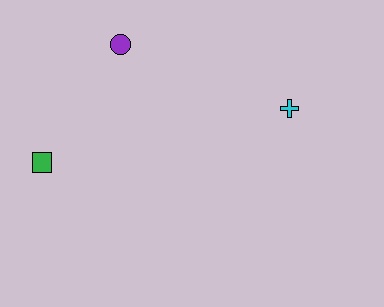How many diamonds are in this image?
There are no diamonds.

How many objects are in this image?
There are 3 objects.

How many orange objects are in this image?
There are no orange objects.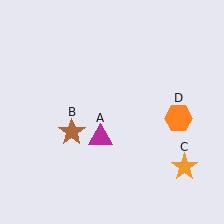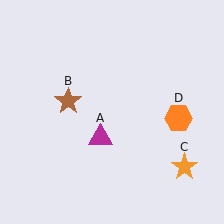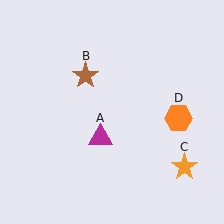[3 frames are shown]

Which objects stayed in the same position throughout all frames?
Magenta triangle (object A) and orange star (object C) and orange hexagon (object D) remained stationary.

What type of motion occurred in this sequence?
The brown star (object B) rotated clockwise around the center of the scene.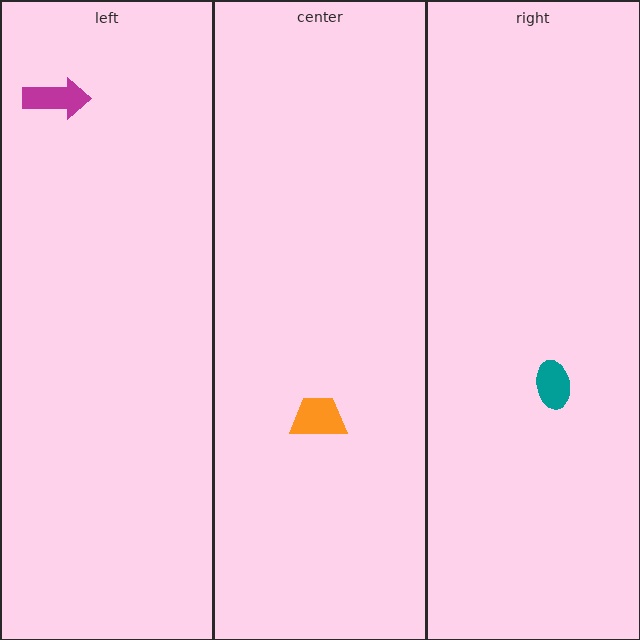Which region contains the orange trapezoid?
The center region.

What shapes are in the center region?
The orange trapezoid.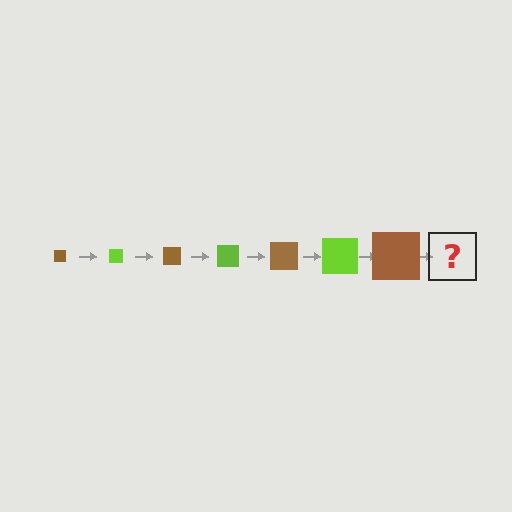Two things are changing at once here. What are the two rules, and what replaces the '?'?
The two rules are that the square grows larger each step and the color cycles through brown and lime. The '?' should be a lime square, larger than the previous one.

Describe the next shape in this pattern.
It should be a lime square, larger than the previous one.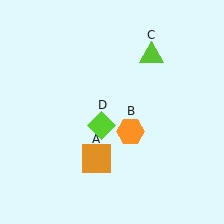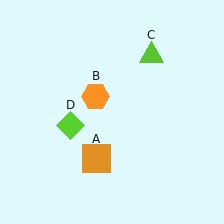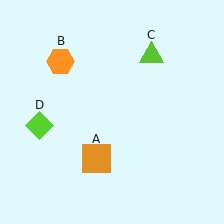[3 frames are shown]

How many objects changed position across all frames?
2 objects changed position: orange hexagon (object B), lime diamond (object D).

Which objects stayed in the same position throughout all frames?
Orange square (object A) and lime triangle (object C) remained stationary.